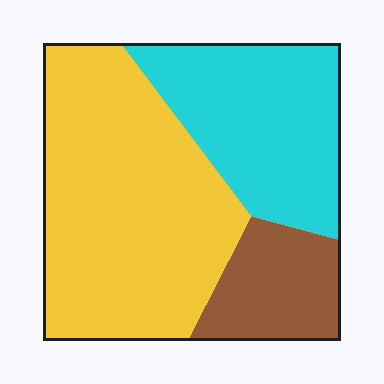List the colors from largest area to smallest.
From largest to smallest: yellow, cyan, brown.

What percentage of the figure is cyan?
Cyan covers 32% of the figure.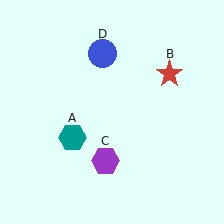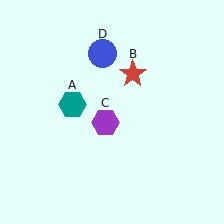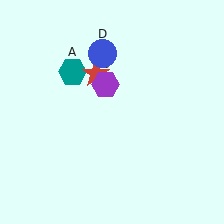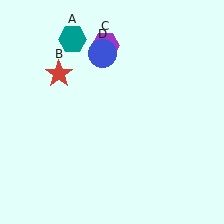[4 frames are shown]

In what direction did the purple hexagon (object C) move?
The purple hexagon (object C) moved up.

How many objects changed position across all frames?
3 objects changed position: teal hexagon (object A), red star (object B), purple hexagon (object C).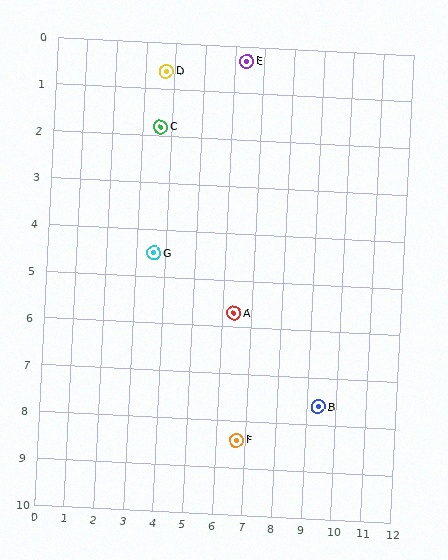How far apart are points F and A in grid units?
Points F and A are about 2.7 grid units apart.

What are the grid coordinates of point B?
Point B is at approximately (9.4, 7.6).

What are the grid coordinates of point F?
Point F is at approximately (6.7, 8.4).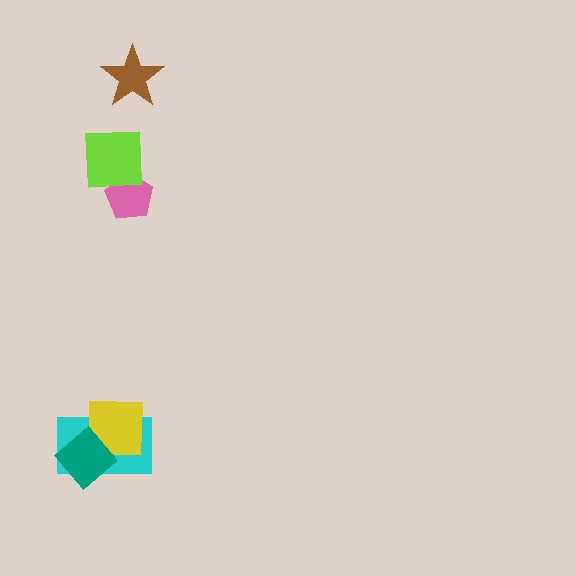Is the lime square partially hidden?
No, no other shape covers it.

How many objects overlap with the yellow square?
2 objects overlap with the yellow square.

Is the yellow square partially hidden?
Yes, it is partially covered by another shape.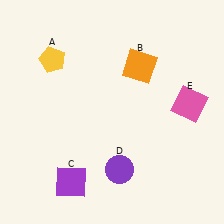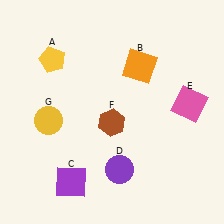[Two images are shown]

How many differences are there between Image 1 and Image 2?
There are 2 differences between the two images.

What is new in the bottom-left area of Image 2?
A brown hexagon (F) was added in the bottom-left area of Image 2.